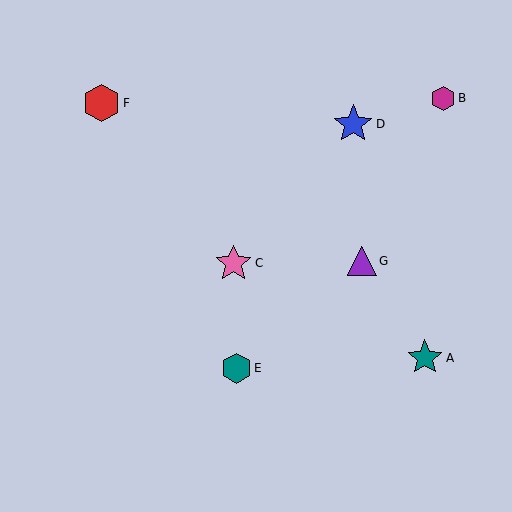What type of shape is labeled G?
Shape G is a purple triangle.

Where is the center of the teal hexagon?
The center of the teal hexagon is at (236, 368).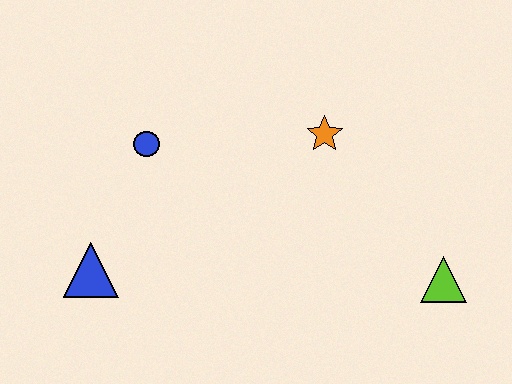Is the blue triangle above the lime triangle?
Yes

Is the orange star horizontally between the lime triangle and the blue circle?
Yes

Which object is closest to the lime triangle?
The orange star is closest to the lime triangle.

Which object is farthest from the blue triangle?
The lime triangle is farthest from the blue triangle.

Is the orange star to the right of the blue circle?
Yes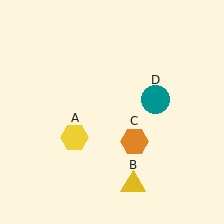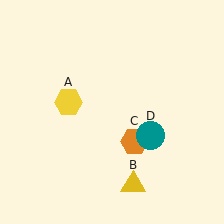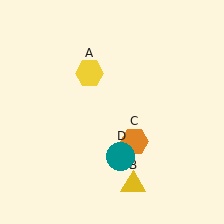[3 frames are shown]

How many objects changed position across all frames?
2 objects changed position: yellow hexagon (object A), teal circle (object D).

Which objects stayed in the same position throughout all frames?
Yellow triangle (object B) and orange hexagon (object C) remained stationary.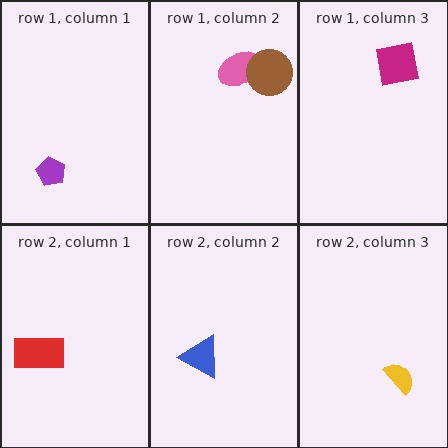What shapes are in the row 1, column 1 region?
The purple pentagon.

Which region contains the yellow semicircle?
The row 2, column 3 region.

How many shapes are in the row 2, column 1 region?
1.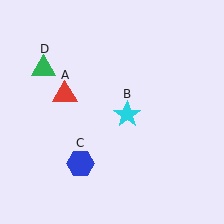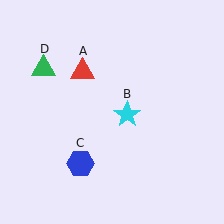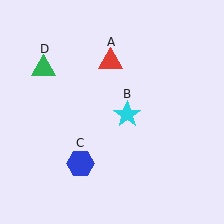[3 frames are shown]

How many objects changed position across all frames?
1 object changed position: red triangle (object A).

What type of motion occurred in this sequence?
The red triangle (object A) rotated clockwise around the center of the scene.